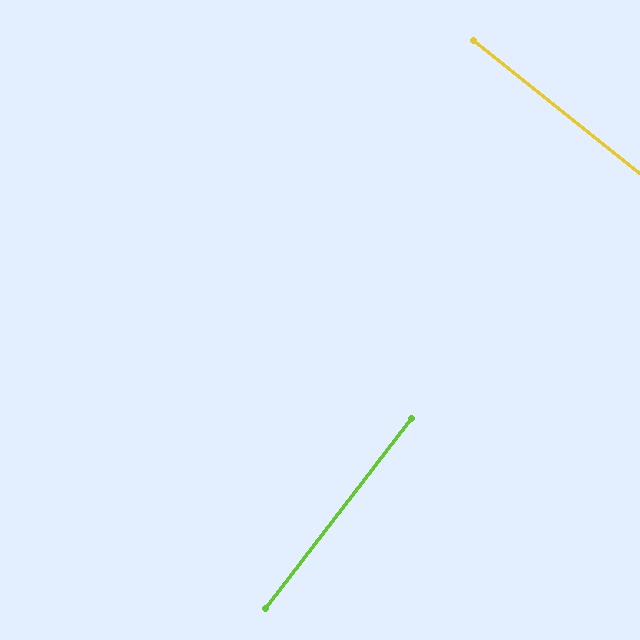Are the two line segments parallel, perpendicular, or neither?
Perpendicular — they meet at approximately 89°.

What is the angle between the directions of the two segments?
Approximately 89 degrees.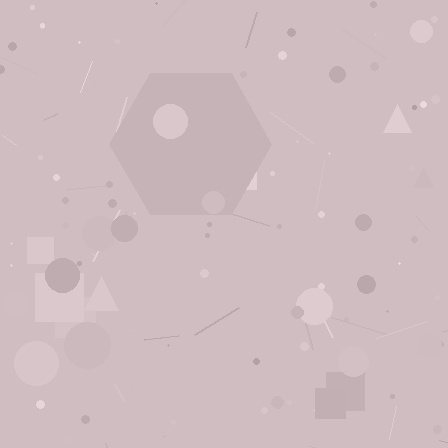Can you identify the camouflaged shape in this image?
The camouflaged shape is a hexagon.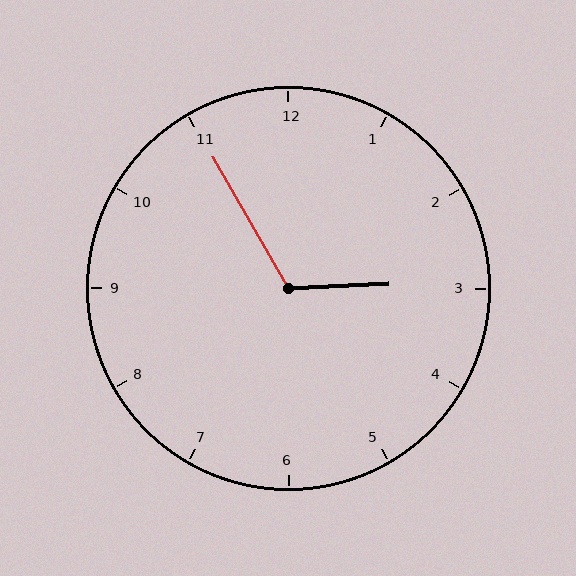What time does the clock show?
2:55.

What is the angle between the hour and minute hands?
Approximately 118 degrees.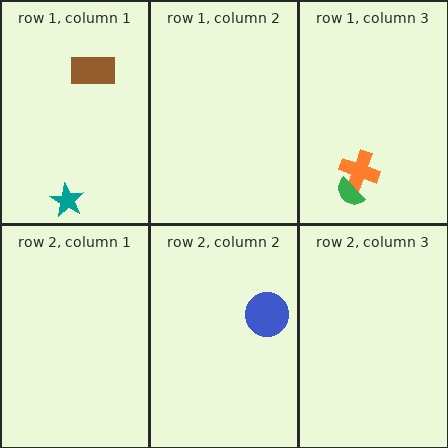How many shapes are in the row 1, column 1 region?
2.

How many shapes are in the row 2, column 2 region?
1.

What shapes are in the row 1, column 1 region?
The brown rectangle, the teal star.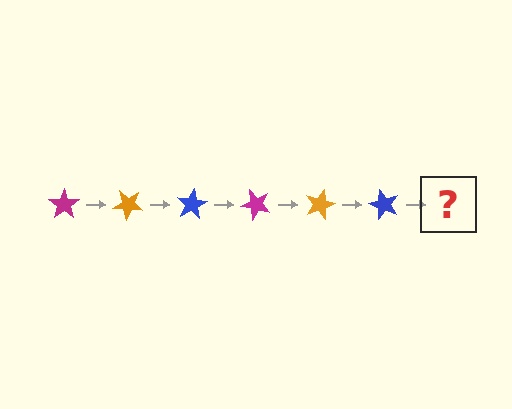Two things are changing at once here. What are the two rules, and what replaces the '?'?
The two rules are that it rotates 40 degrees each step and the color cycles through magenta, orange, and blue. The '?' should be a magenta star, rotated 240 degrees from the start.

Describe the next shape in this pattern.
It should be a magenta star, rotated 240 degrees from the start.